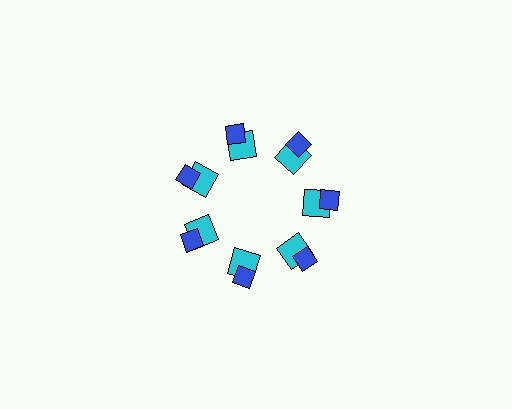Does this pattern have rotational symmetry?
Yes, this pattern has 7-fold rotational symmetry. It looks the same after rotating 51 degrees around the center.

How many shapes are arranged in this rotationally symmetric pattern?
There are 14 shapes, arranged in 7 groups of 2.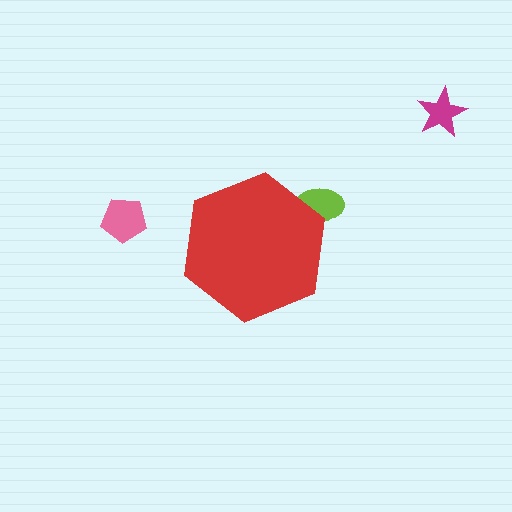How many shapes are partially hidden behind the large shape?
1 shape is partially hidden.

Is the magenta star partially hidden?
No, the magenta star is fully visible.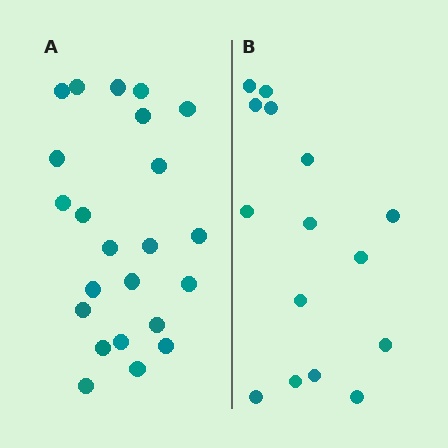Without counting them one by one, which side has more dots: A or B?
Region A (the left region) has more dots.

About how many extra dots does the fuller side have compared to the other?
Region A has roughly 8 or so more dots than region B.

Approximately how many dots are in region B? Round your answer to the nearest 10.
About 20 dots. (The exact count is 15, which rounds to 20.)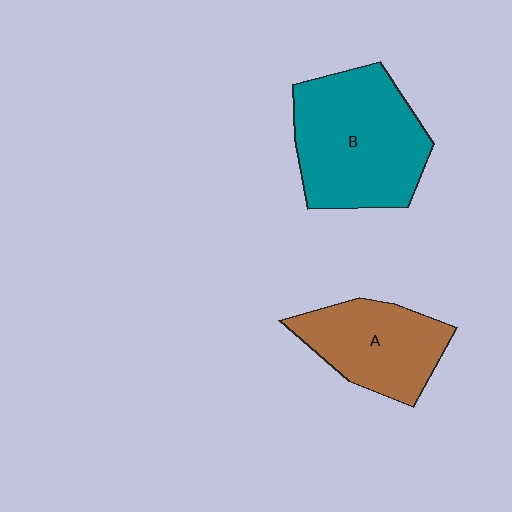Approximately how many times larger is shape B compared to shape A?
Approximately 1.5 times.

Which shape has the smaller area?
Shape A (brown).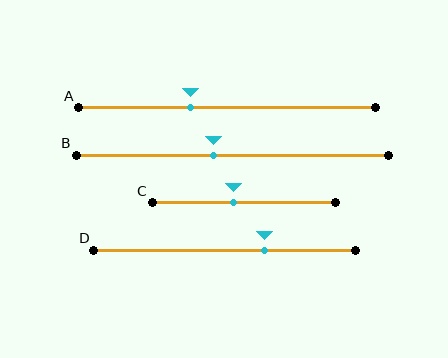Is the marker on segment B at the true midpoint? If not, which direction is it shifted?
No, the marker on segment B is shifted to the left by about 6% of the segment length.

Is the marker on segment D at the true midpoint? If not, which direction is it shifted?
No, the marker on segment D is shifted to the right by about 15% of the segment length.